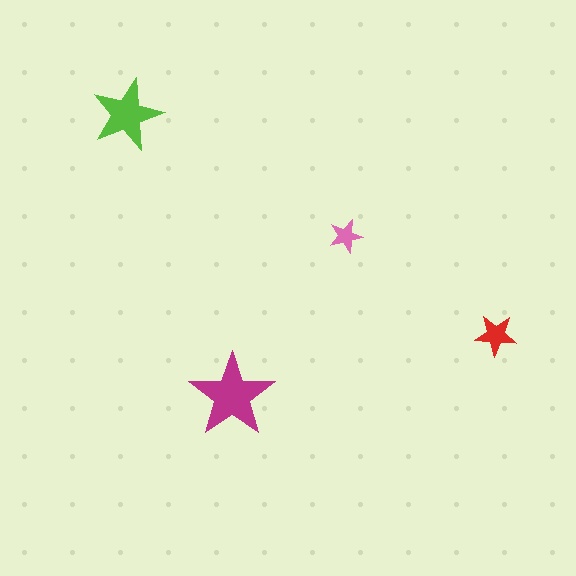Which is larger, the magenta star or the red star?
The magenta one.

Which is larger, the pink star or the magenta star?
The magenta one.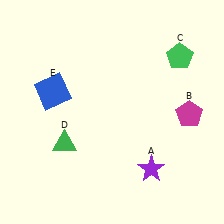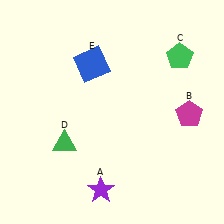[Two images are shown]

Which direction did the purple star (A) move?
The purple star (A) moved left.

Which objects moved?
The objects that moved are: the purple star (A), the blue square (E).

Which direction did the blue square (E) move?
The blue square (E) moved right.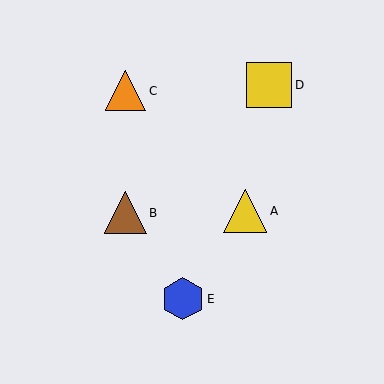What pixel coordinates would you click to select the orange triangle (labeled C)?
Click at (125, 91) to select the orange triangle C.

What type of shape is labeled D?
Shape D is a yellow square.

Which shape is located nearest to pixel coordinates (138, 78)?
The orange triangle (labeled C) at (125, 91) is nearest to that location.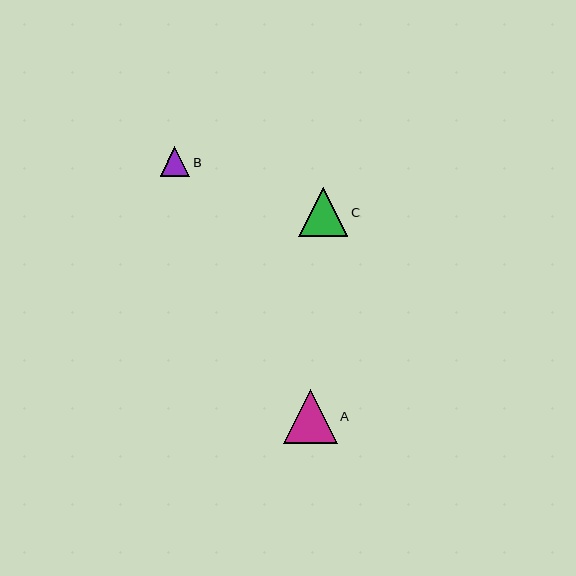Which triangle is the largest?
Triangle A is the largest with a size of approximately 54 pixels.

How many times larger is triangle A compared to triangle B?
Triangle A is approximately 1.8 times the size of triangle B.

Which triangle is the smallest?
Triangle B is the smallest with a size of approximately 30 pixels.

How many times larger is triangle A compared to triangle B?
Triangle A is approximately 1.8 times the size of triangle B.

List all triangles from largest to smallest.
From largest to smallest: A, C, B.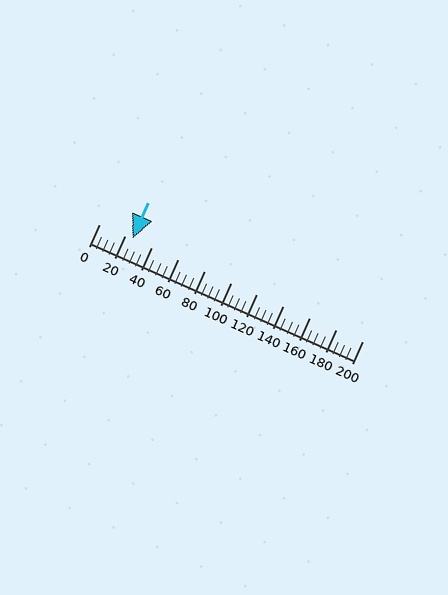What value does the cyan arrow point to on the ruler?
The cyan arrow points to approximately 26.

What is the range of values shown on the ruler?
The ruler shows values from 0 to 200.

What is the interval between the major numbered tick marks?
The major tick marks are spaced 20 units apart.